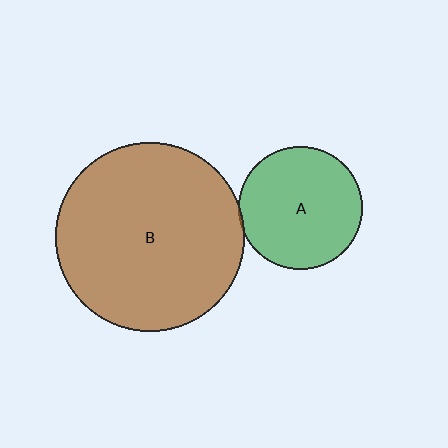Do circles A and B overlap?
Yes.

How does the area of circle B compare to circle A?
Approximately 2.3 times.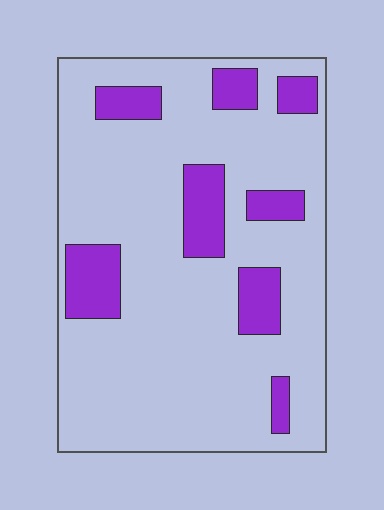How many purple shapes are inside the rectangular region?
8.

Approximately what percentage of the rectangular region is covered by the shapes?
Approximately 20%.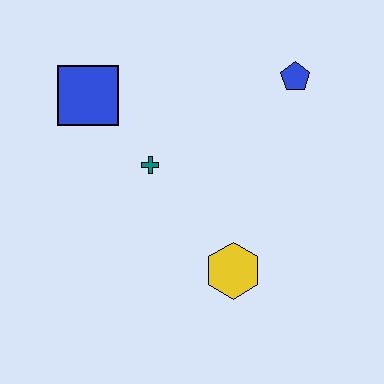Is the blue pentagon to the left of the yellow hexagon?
No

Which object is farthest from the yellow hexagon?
The blue square is farthest from the yellow hexagon.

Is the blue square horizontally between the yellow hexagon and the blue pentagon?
No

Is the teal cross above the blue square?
No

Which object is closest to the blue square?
The teal cross is closest to the blue square.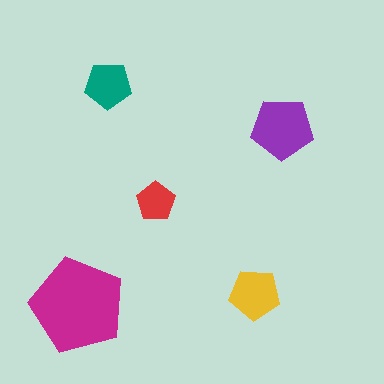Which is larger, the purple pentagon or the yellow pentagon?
The purple one.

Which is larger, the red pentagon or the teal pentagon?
The teal one.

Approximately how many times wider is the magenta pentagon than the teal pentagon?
About 2 times wider.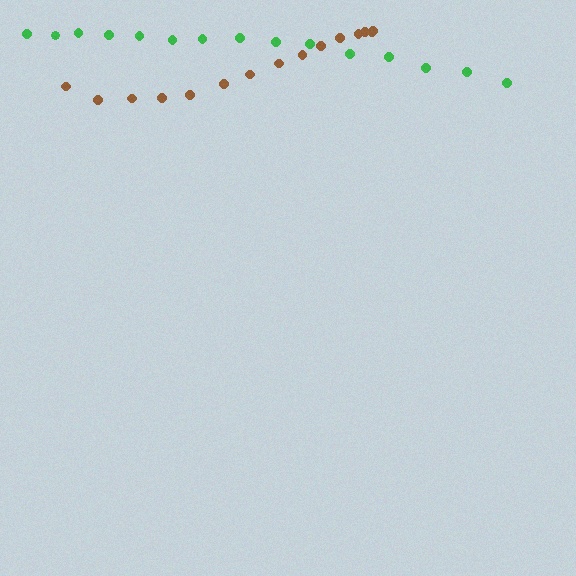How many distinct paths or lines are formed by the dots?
There are 2 distinct paths.